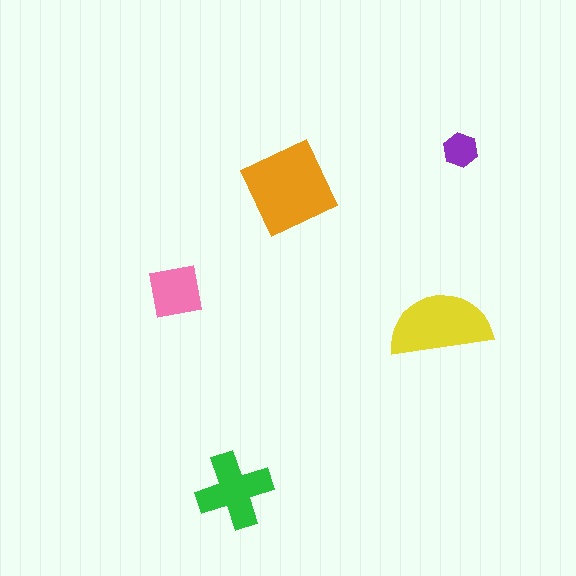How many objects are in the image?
There are 5 objects in the image.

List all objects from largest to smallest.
The orange square, the yellow semicircle, the green cross, the pink square, the purple hexagon.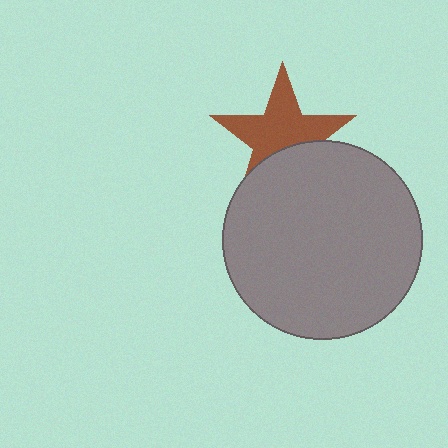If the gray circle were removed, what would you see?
You would see the complete brown star.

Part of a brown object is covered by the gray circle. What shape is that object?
It is a star.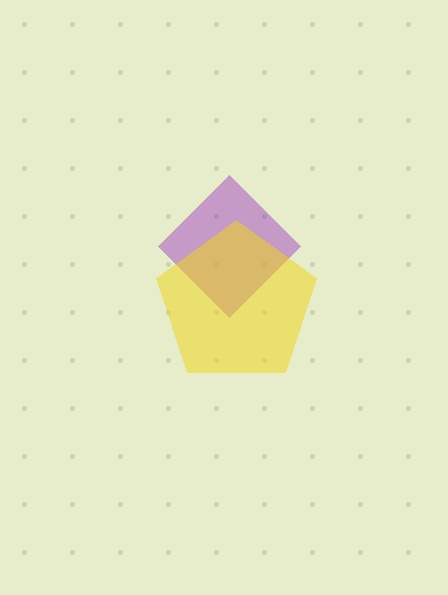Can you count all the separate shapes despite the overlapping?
Yes, there are 2 separate shapes.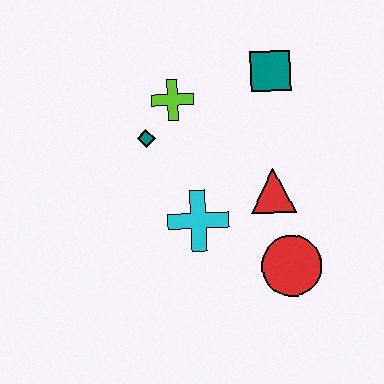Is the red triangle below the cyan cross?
No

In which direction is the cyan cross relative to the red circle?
The cyan cross is to the left of the red circle.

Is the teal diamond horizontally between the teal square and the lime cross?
No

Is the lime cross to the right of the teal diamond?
Yes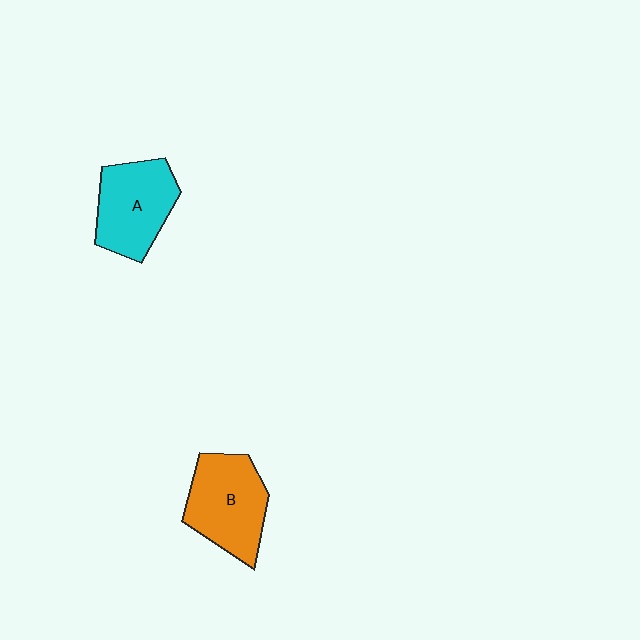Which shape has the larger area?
Shape B (orange).